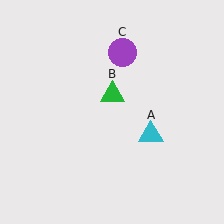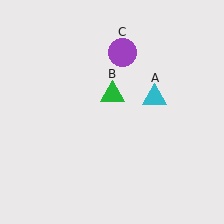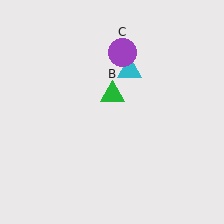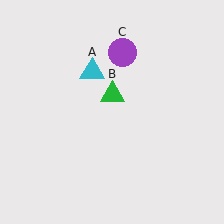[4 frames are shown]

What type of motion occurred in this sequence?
The cyan triangle (object A) rotated counterclockwise around the center of the scene.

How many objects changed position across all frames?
1 object changed position: cyan triangle (object A).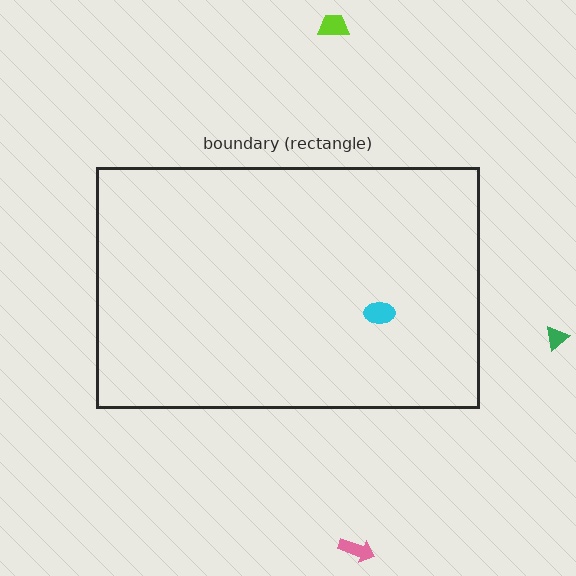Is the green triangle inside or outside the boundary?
Outside.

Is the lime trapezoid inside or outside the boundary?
Outside.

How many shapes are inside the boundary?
1 inside, 3 outside.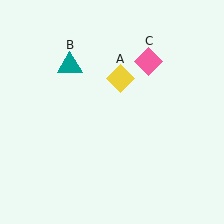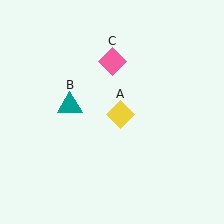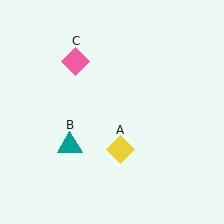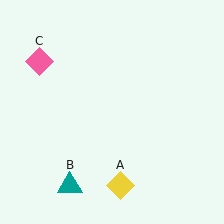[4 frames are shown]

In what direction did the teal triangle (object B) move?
The teal triangle (object B) moved down.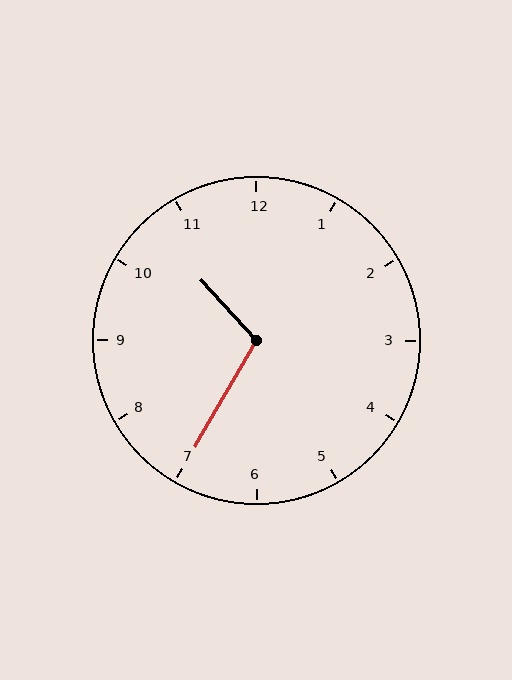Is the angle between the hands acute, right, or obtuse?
It is obtuse.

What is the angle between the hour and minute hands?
Approximately 108 degrees.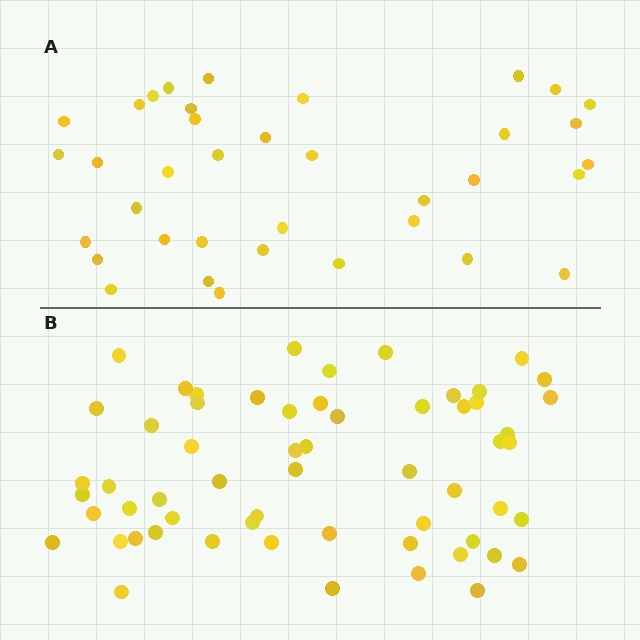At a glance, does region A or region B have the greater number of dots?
Region B (the bottom region) has more dots.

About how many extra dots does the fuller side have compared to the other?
Region B has approximately 20 more dots than region A.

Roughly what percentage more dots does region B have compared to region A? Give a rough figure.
About 60% more.